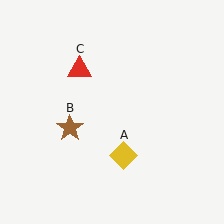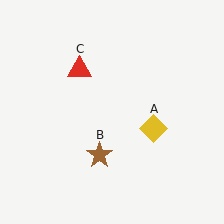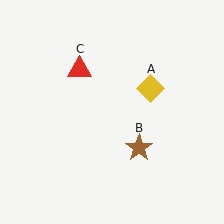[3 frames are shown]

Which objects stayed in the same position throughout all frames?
Red triangle (object C) remained stationary.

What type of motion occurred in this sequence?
The yellow diamond (object A), brown star (object B) rotated counterclockwise around the center of the scene.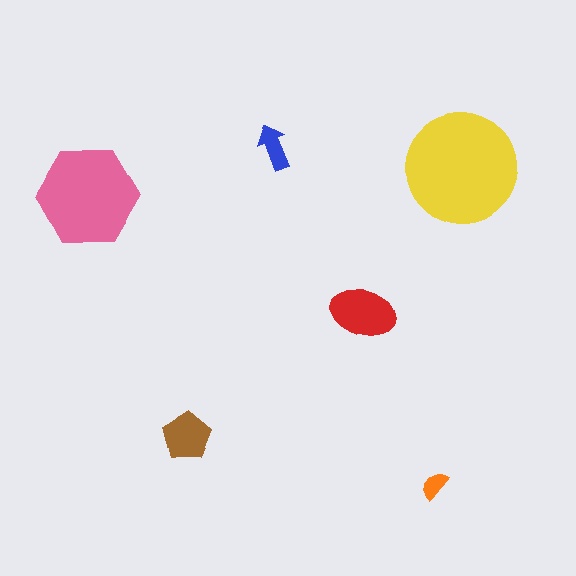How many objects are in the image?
There are 6 objects in the image.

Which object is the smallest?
The orange semicircle.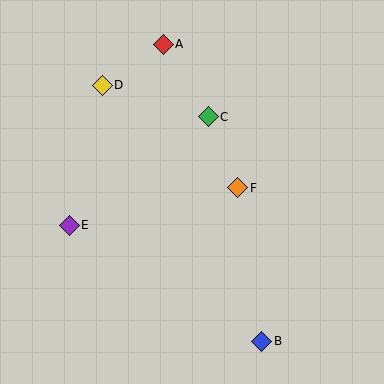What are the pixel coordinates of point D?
Point D is at (102, 85).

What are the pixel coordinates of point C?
Point C is at (208, 117).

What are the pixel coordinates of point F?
Point F is at (238, 188).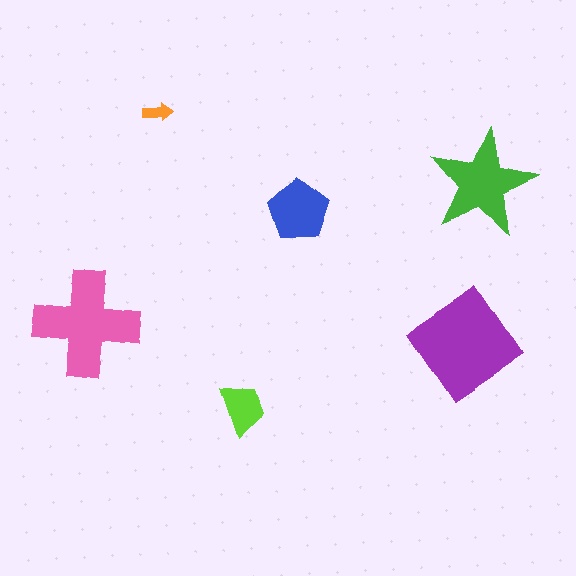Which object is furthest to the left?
The pink cross is leftmost.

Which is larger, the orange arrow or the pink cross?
The pink cross.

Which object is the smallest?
The orange arrow.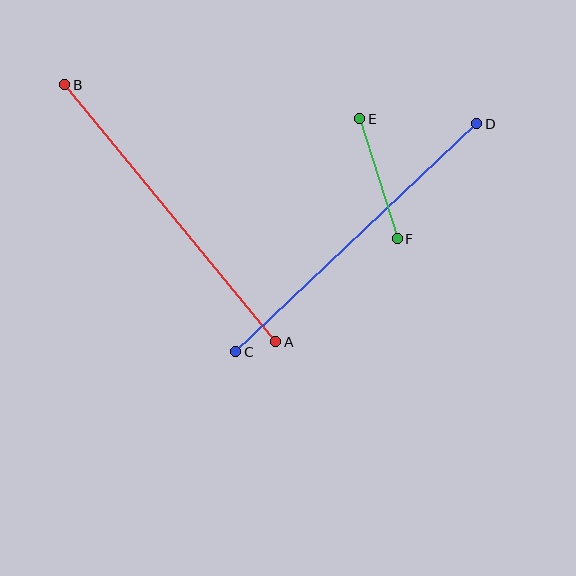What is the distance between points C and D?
The distance is approximately 332 pixels.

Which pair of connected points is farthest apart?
Points A and B are farthest apart.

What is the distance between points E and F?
The distance is approximately 126 pixels.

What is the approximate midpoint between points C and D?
The midpoint is at approximately (356, 238) pixels.